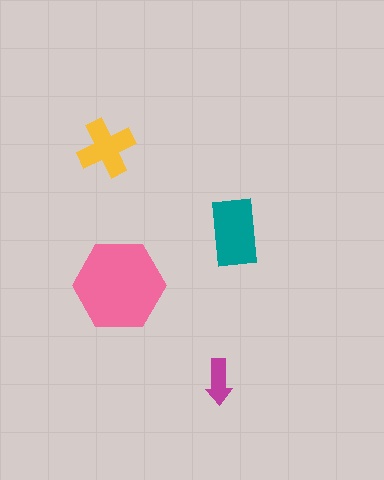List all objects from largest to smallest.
The pink hexagon, the teal rectangle, the yellow cross, the magenta arrow.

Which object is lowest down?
The magenta arrow is bottommost.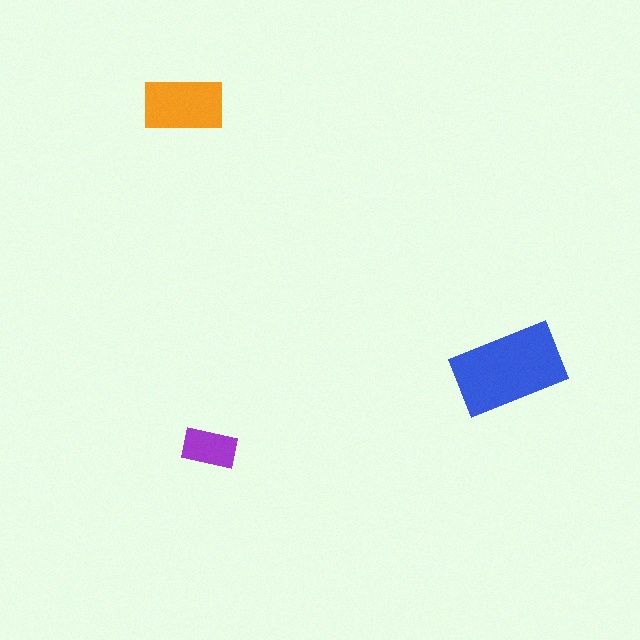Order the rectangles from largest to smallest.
the blue one, the orange one, the purple one.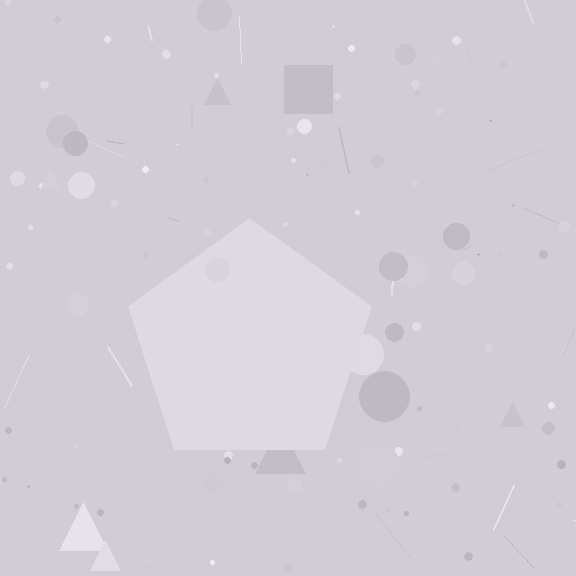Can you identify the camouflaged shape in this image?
The camouflaged shape is a pentagon.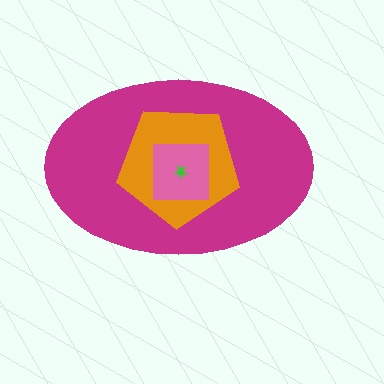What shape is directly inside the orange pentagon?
The pink square.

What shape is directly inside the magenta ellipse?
The orange pentagon.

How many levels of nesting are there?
4.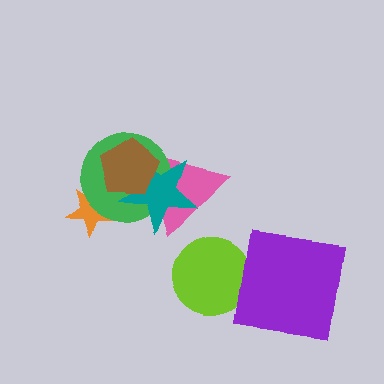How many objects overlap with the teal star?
3 objects overlap with the teal star.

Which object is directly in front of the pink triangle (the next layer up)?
The green circle is directly in front of the pink triangle.